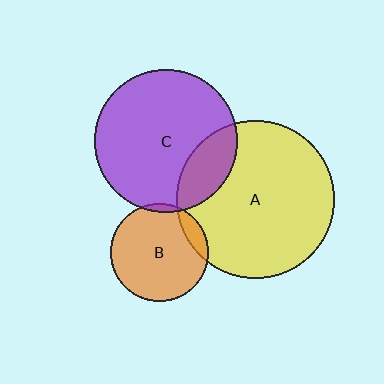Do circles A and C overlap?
Yes.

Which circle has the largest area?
Circle A (yellow).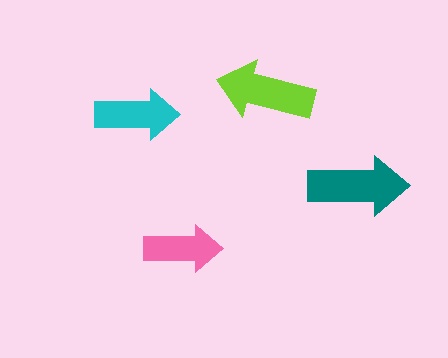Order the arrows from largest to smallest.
the teal one, the lime one, the cyan one, the pink one.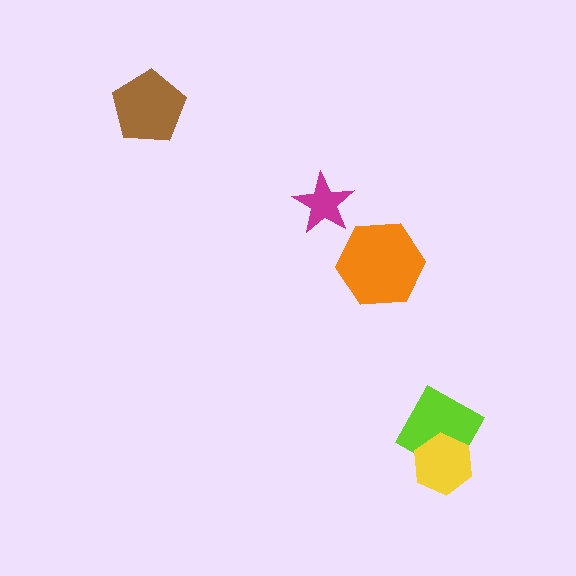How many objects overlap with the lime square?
1 object overlaps with the lime square.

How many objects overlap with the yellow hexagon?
1 object overlaps with the yellow hexagon.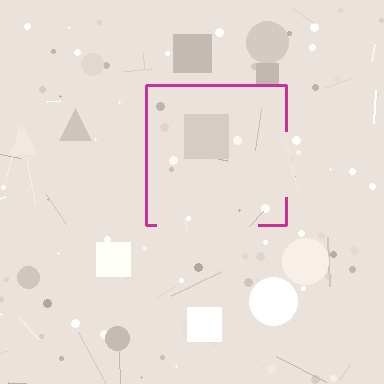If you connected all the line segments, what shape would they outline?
They would outline a square.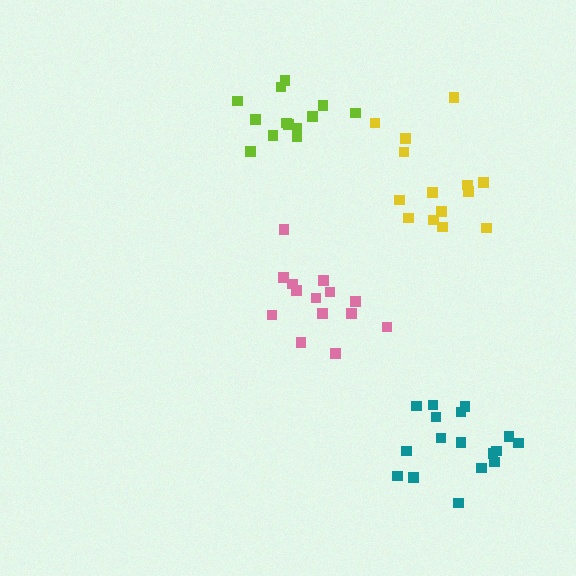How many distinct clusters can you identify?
There are 4 distinct clusters.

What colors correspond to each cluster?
The clusters are colored: yellow, lime, pink, teal.